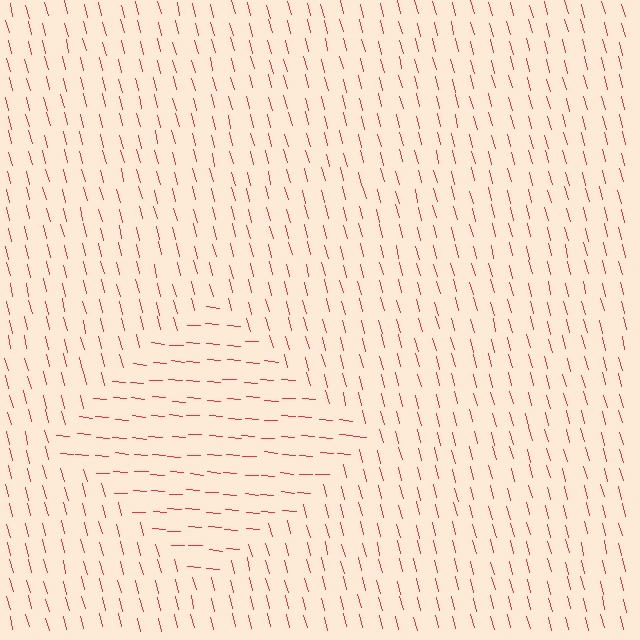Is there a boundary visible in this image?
Yes, there is a texture boundary formed by a change in line orientation.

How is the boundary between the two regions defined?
The boundary is defined purely by a change in line orientation (approximately 71 degrees difference). All lines are the same color and thickness.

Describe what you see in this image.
The image is filled with small red line segments. A diamond region in the image has lines oriented differently from the surrounding lines, creating a visible texture boundary.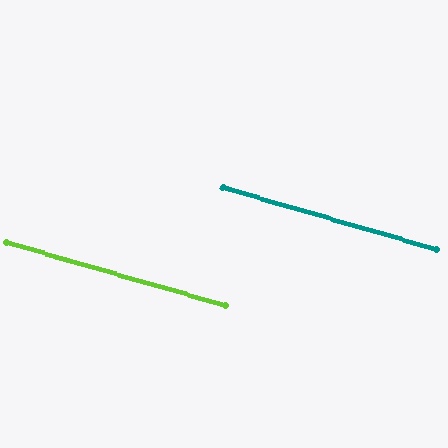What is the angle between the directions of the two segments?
Approximately 0 degrees.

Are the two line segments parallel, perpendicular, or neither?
Parallel — their directions differ by only 0.3°.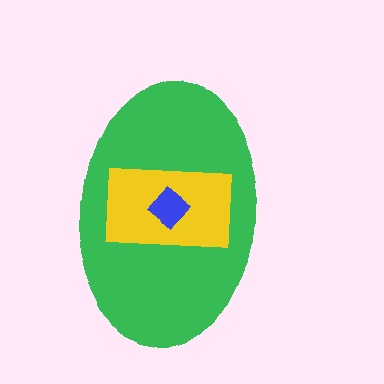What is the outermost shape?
The green ellipse.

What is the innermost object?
The blue diamond.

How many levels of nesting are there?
3.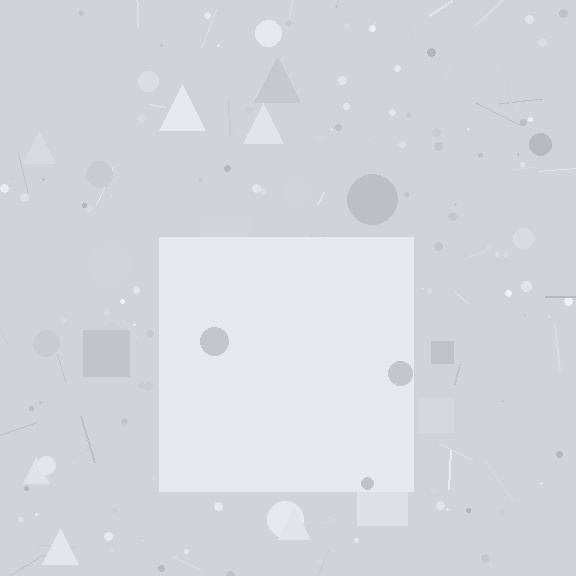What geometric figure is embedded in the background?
A square is embedded in the background.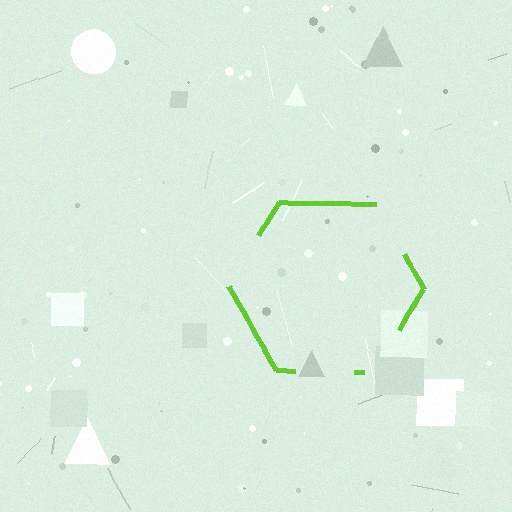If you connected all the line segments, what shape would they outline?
They would outline a hexagon.